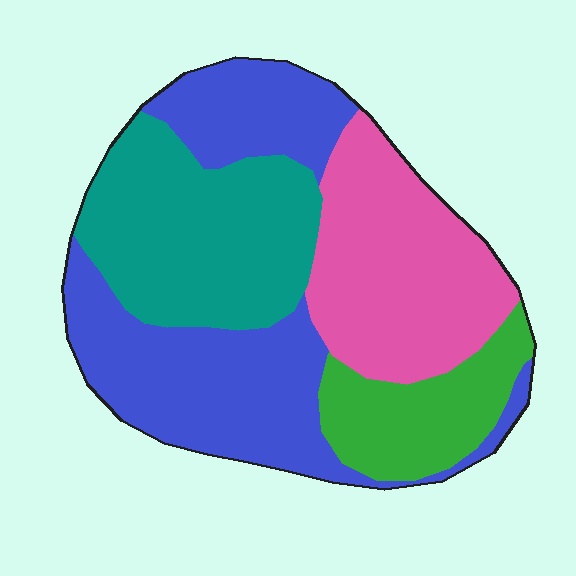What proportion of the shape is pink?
Pink takes up about one quarter (1/4) of the shape.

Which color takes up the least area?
Green, at roughly 15%.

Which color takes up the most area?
Blue, at roughly 35%.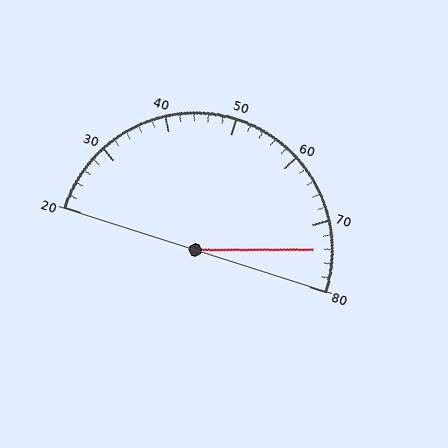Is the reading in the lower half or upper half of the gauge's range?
The reading is in the upper half of the range (20 to 80).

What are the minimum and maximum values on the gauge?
The gauge ranges from 20 to 80.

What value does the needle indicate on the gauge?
The needle indicates approximately 74.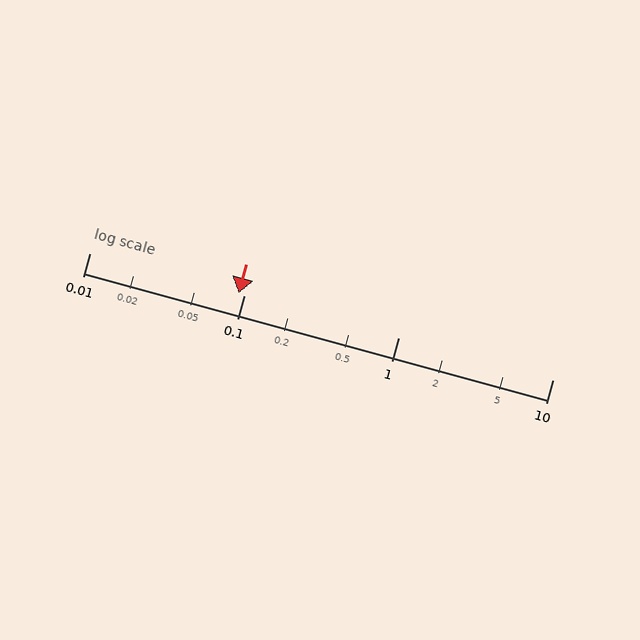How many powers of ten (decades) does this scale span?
The scale spans 3 decades, from 0.01 to 10.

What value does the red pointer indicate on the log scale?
The pointer indicates approximately 0.093.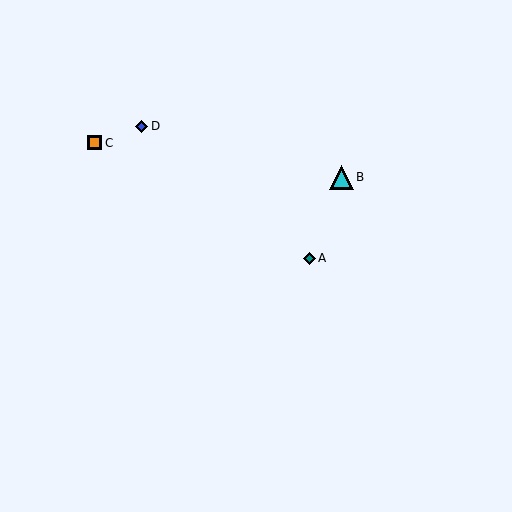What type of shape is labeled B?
Shape B is a cyan triangle.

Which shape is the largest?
The cyan triangle (labeled B) is the largest.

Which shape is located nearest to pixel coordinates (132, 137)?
The blue diamond (labeled D) at (142, 126) is nearest to that location.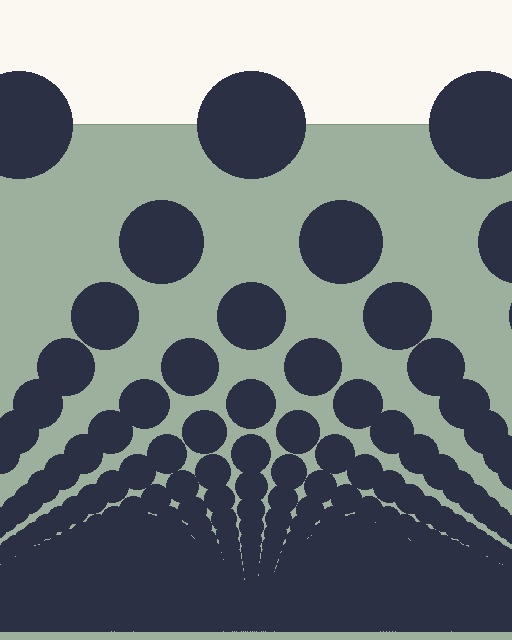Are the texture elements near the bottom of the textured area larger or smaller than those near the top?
Smaller. The gradient is inverted — elements near the bottom are smaller and denser.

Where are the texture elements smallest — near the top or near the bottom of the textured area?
Near the bottom.